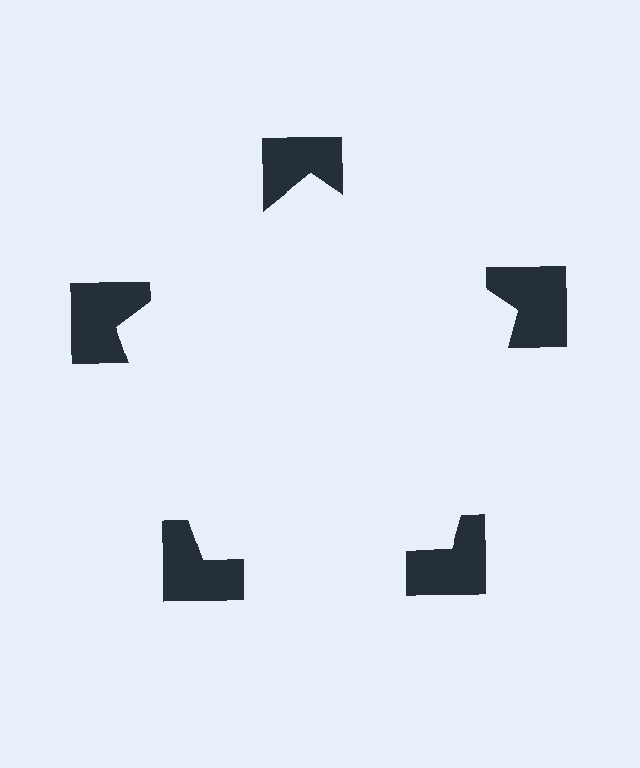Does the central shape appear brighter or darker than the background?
It typically appears slightly brighter than the background, even though no actual brightness change is drawn.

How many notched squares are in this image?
There are 5 — one at each vertex of the illusory pentagon.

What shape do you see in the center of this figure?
An illusory pentagon — its edges are inferred from the aligned wedge cuts in the notched squares, not physically drawn.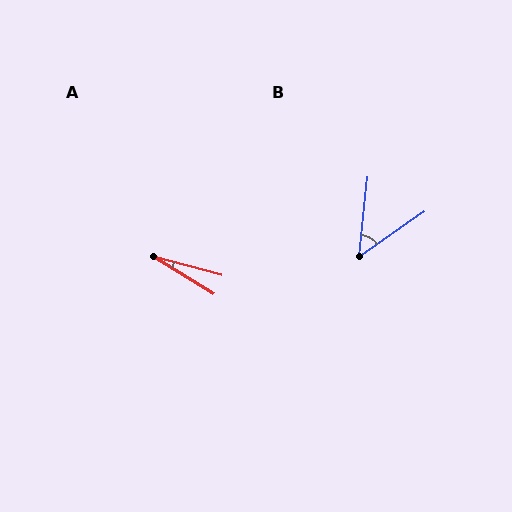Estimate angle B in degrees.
Approximately 50 degrees.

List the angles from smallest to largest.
A (16°), B (50°).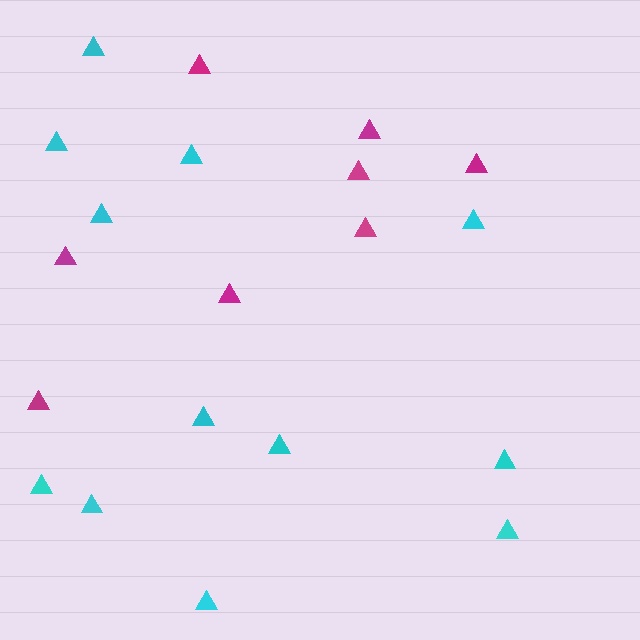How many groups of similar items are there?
There are 2 groups: one group of cyan triangles (12) and one group of magenta triangles (8).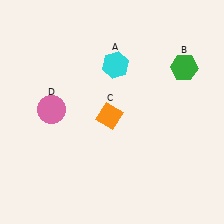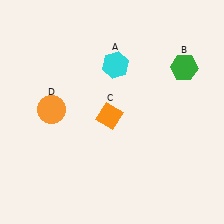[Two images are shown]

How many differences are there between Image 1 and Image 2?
There is 1 difference between the two images.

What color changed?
The circle (D) changed from pink in Image 1 to orange in Image 2.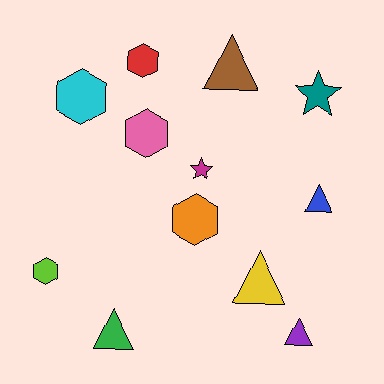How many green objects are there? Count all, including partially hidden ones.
There is 1 green object.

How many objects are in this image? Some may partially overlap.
There are 12 objects.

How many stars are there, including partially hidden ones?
There are 2 stars.